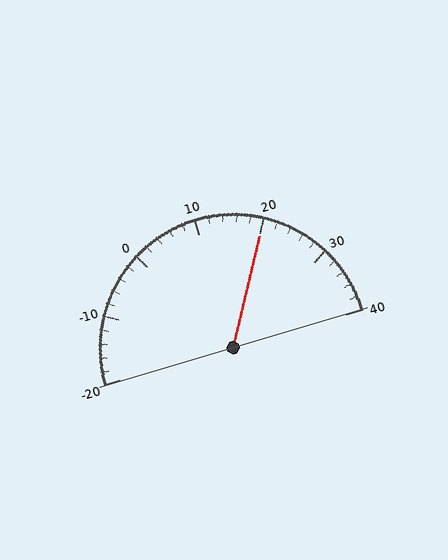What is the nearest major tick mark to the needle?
The nearest major tick mark is 20.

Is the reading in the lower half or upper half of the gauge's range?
The reading is in the upper half of the range (-20 to 40).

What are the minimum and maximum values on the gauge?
The gauge ranges from -20 to 40.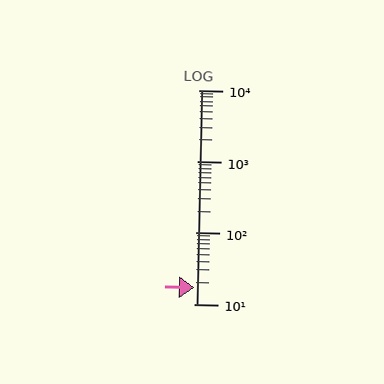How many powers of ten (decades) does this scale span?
The scale spans 3 decades, from 10 to 10000.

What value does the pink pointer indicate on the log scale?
The pointer indicates approximately 17.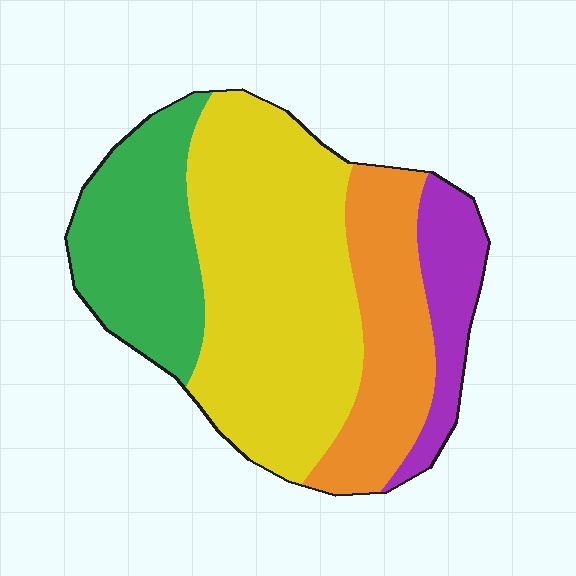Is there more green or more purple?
Green.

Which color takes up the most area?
Yellow, at roughly 45%.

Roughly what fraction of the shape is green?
Green covers roughly 20% of the shape.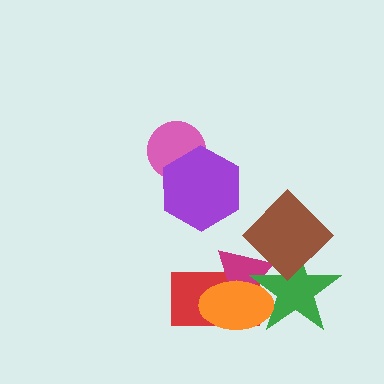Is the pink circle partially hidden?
Yes, it is partially covered by another shape.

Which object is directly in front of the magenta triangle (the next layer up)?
The green star is directly in front of the magenta triangle.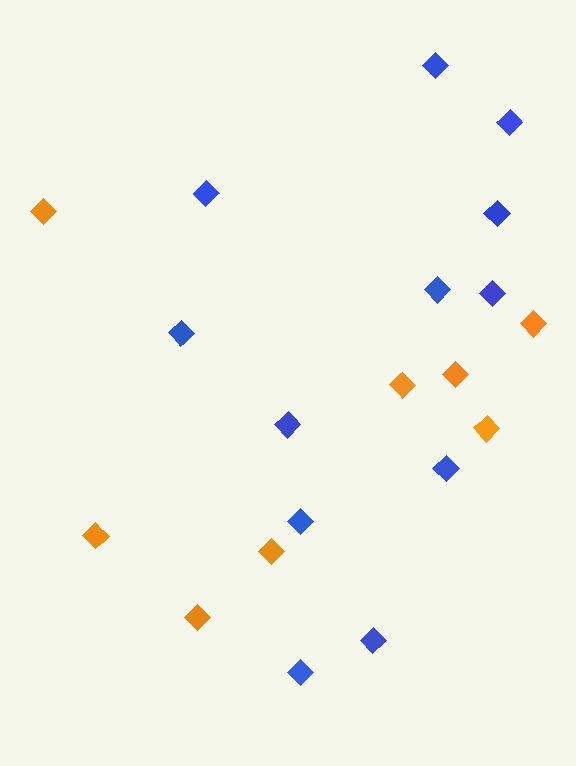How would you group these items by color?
There are 2 groups: one group of blue diamonds (12) and one group of orange diamonds (8).